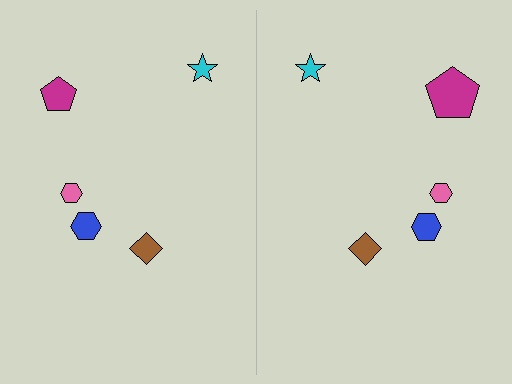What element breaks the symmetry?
The magenta pentagon on the right side has a different size than its mirror counterpart.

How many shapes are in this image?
There are 10 shapes in this image.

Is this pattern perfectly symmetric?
No, the pattern is not perfectly symmetric. The magenta pentagon on the right side has a different size than its mirror counterpart.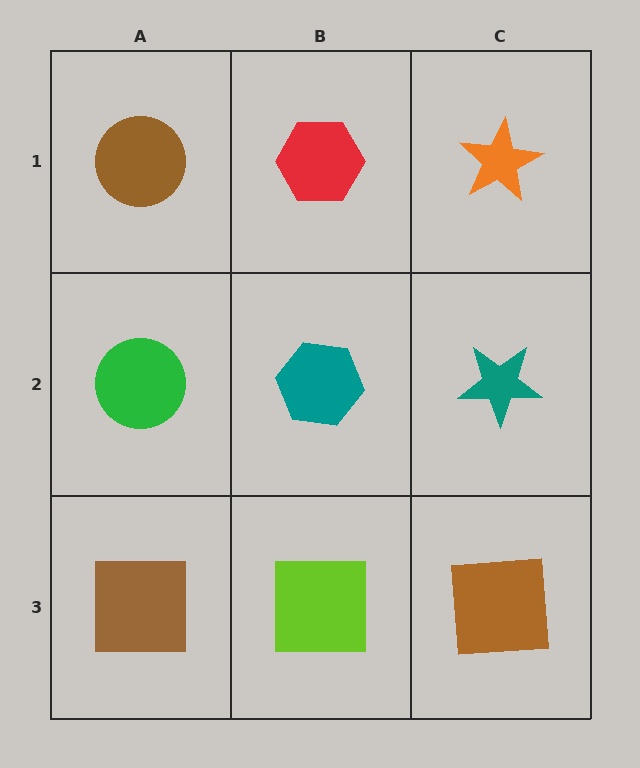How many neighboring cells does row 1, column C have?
2.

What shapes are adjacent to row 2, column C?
An orange star (row 1, column C), a brown square (row 3, column C), a teal hexagon (row 2, column B).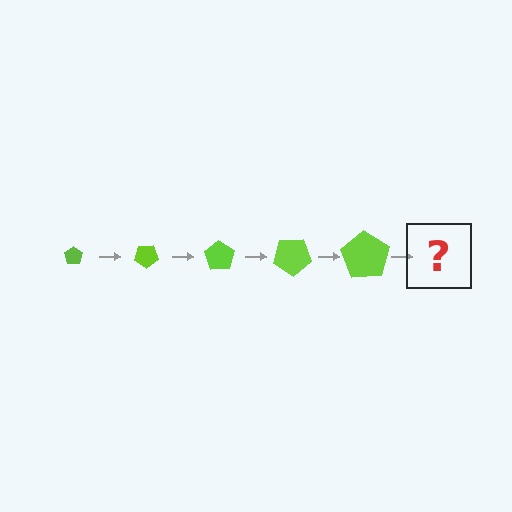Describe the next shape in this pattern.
It should be a pentagon, larger than the previous one and rotated 175 degrees from the start.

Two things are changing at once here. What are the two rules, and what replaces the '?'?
The two rules are that the pentagon grows larger each step and it rotates 35 degrees each step. The '?' should be a pentagon, larger than the previous one and rotated 175 degrees from the start.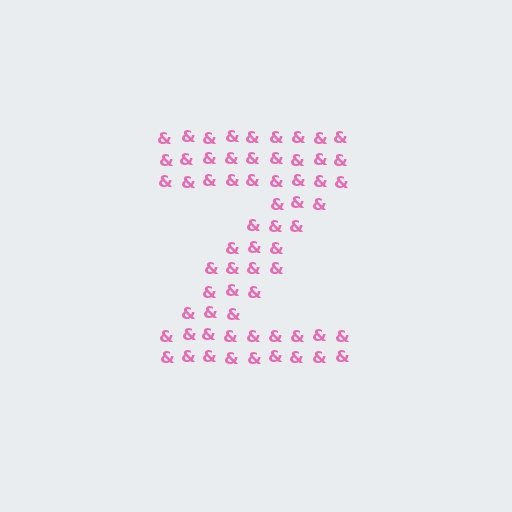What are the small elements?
The small elements are ampersands.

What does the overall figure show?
The overall figure shows the letter Z.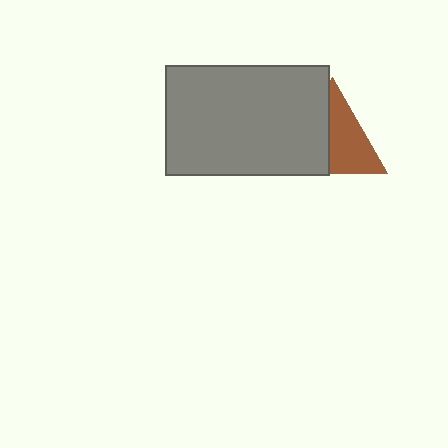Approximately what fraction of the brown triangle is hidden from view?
Roughly 45% of the brown triangle is hidden behind the gray rectangle.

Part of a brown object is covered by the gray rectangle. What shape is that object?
It is a triangle.